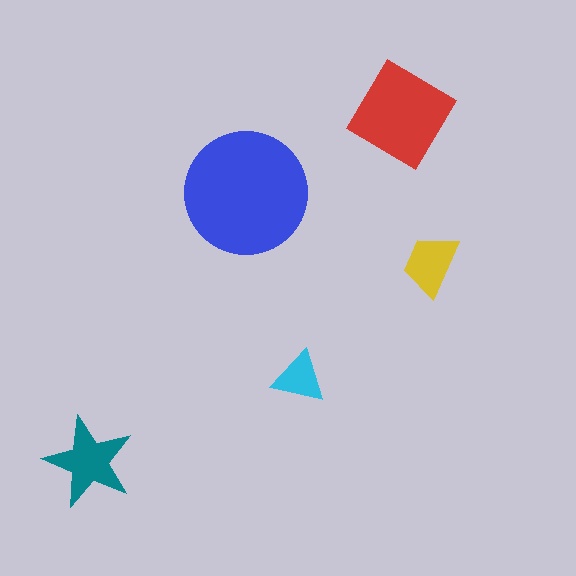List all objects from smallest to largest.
The cyan triangle, the yellow trapezoid, the teal star, the red diamond, the blue circle.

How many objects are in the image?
There are 5 objects in the image.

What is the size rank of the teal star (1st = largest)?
3rd.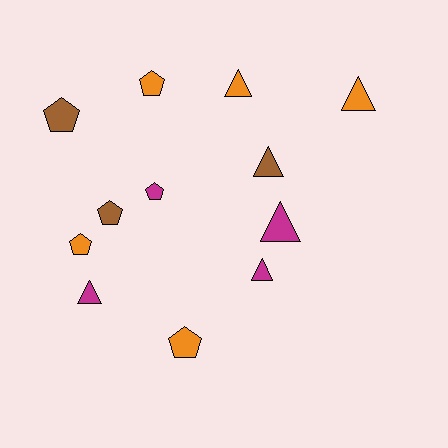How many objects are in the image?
There are 12 objects.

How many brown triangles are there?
There is 1 brown triangle.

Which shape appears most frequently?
Triangle, with 6 objects.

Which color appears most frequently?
Orange, with 5 objects.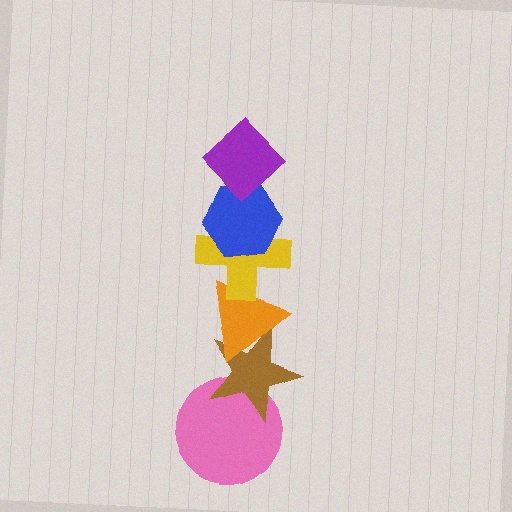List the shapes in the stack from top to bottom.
From top to bottom: the purple diamond, the blue hexagon, the yellow cross, the orange triangle, the brown star, the pink circle.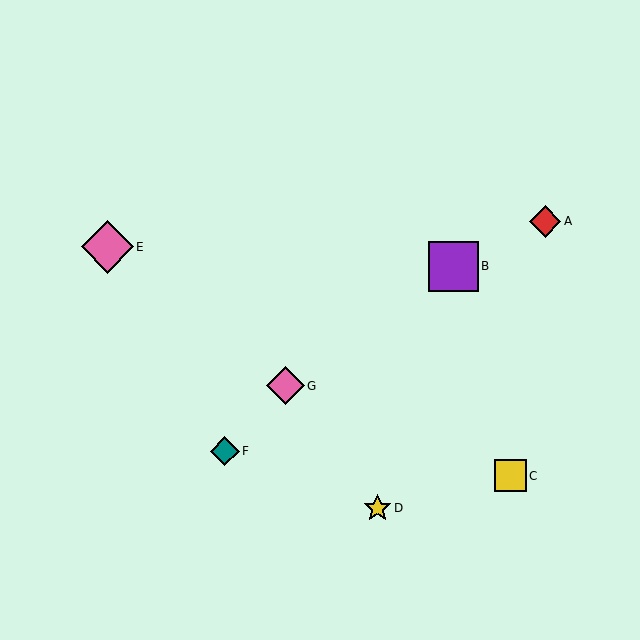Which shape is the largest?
The pink diamond (labeled E) is the largest.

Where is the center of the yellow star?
The center of the yellow star is at (378, 508).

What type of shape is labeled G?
Shape G is a pink diamond.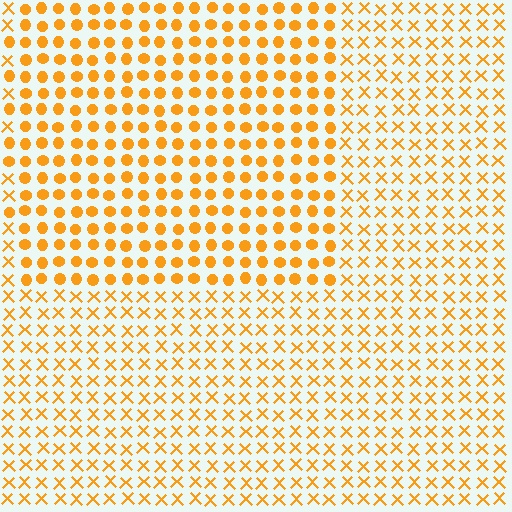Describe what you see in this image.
The image is filled with small orange elements arranged in a uniform grid. A rectangle-shaped region contains circles, while the surrounding area contains X marks. The boundary is defined purely by the change in element shape.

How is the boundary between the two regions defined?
The boundary is defined by a change in element shape: circles inside vs. X marks outside. All elements share the same color and spacing.